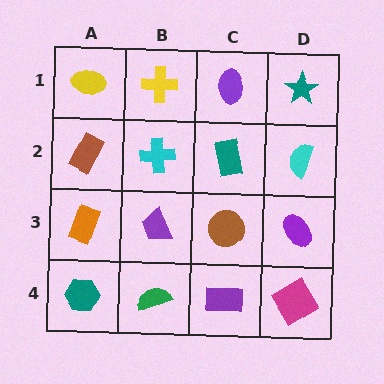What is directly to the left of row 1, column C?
A yellow cross.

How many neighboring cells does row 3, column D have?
3.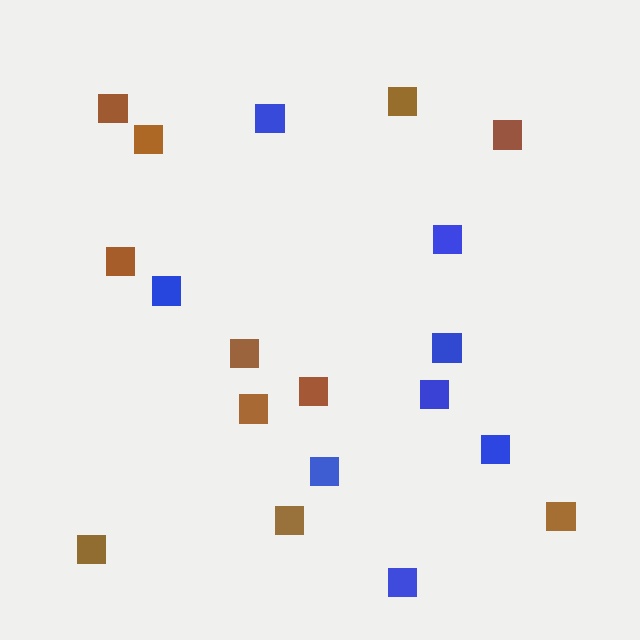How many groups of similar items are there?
There are 2 groups: one group of blue squares (8) and one group of brown squares (11).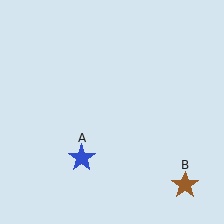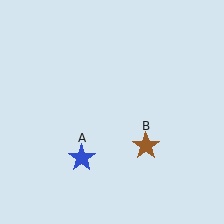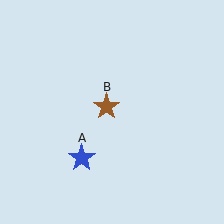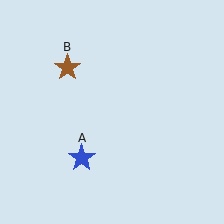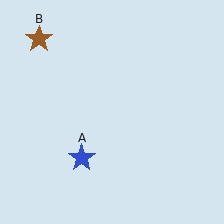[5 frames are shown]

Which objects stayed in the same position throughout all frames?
Blue star (object A) remained stationary.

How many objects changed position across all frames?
1 object changed position: brown star (object B).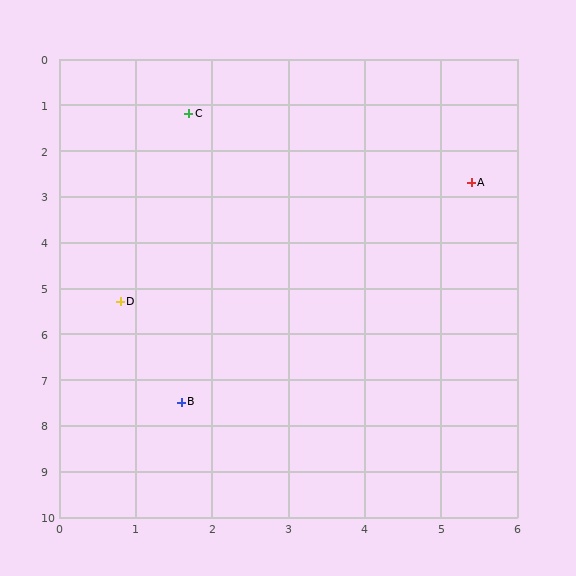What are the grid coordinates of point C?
Point C is at approximately (1.7, 1.2).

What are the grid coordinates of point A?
Point A is at approximately (5.4, 2.7).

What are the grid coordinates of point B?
Point B is at approximately (1.6, 7.5).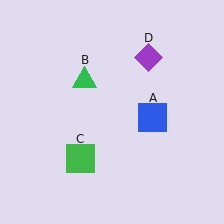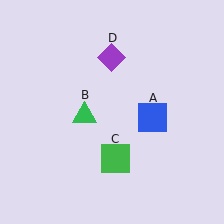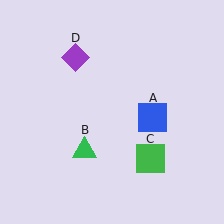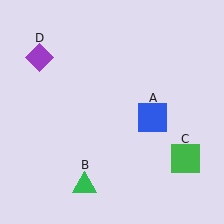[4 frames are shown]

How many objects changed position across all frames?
3 objects changed position: green triangle (object B), green square (object C), purple diamond (object D).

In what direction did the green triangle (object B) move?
The green triangle (object B) moved down.